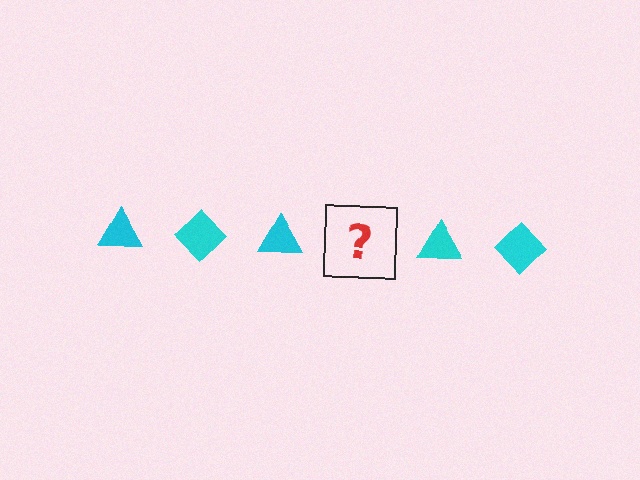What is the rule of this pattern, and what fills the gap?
The rule is that the pattern cycles through triangle, diamond shapes in cyan. The gap should be filled with a cyan diamond.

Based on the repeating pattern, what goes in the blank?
The blank should be a cyan diamond.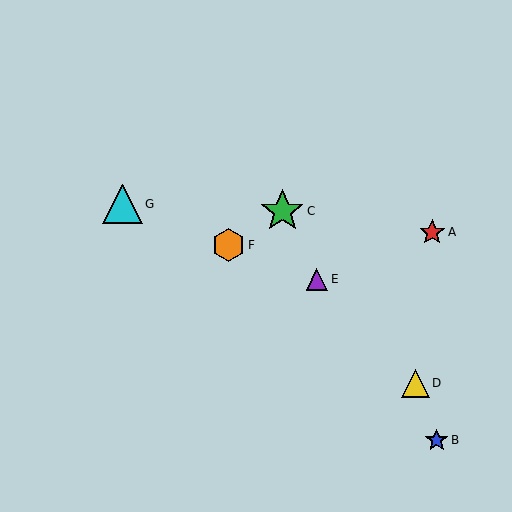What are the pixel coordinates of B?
Object B is at (437, 440).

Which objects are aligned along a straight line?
Objects E, F, G are aligned along a straight line.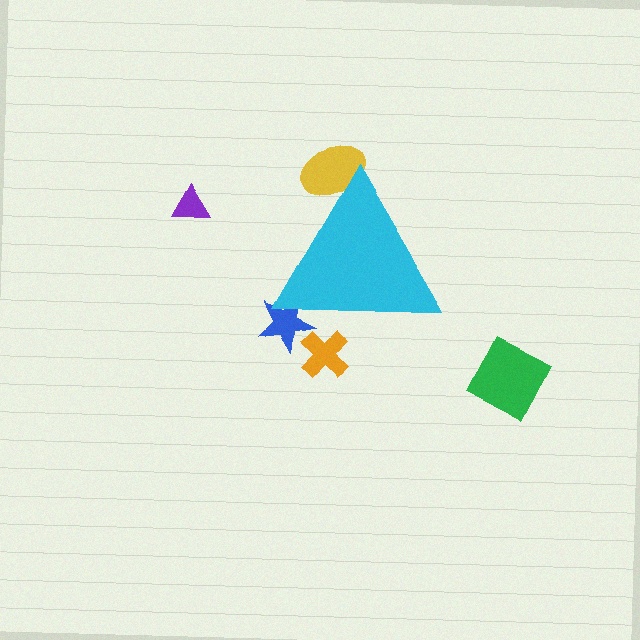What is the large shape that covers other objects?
A cyan triangle.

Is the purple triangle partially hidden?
No, the purple triangle is fully visible.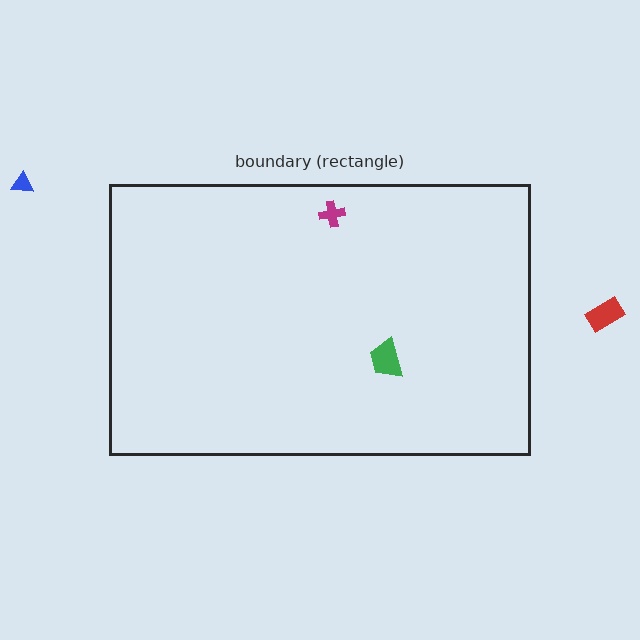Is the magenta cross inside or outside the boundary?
Inside.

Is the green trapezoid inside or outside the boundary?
Inside.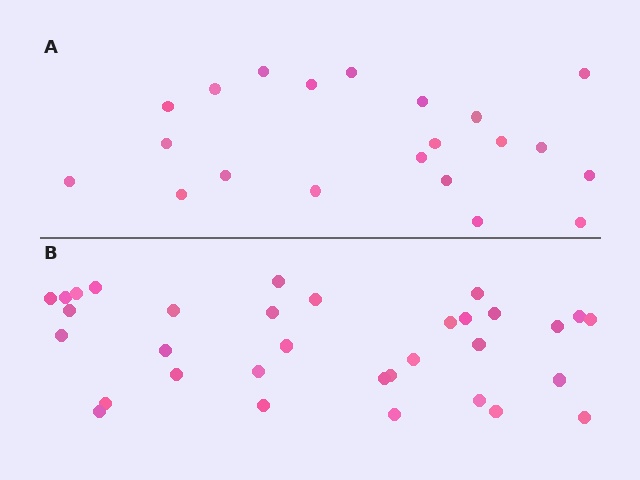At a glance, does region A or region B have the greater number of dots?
Region B (the bottom region) has more dots.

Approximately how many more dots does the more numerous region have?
Region B has roughly 12 or so more dots than region A.